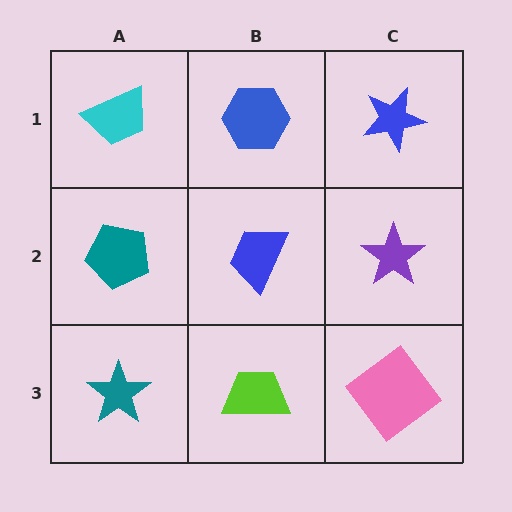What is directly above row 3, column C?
A purple star.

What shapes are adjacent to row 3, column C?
A purple star (row 2, column C), a lime trapezoid (row 3, column B).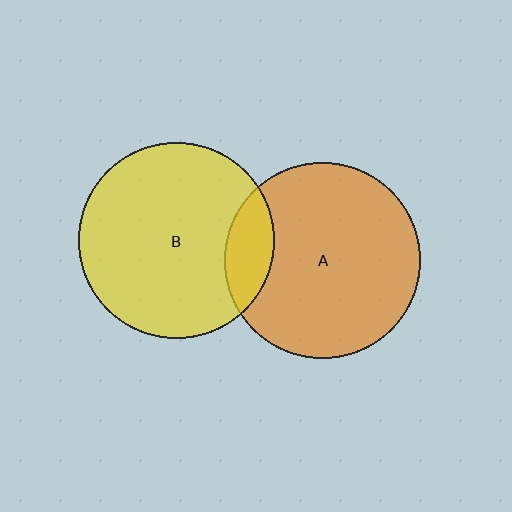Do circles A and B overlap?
Yes.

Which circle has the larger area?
Circle B (yellow).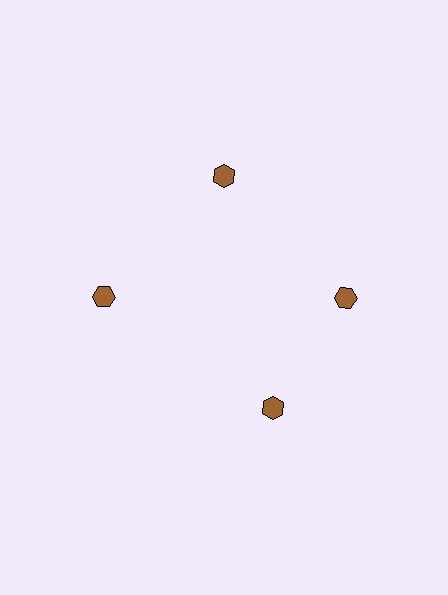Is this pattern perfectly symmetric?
No. The 4 brown hexagons are arranged in a ring, but one element near the 6 o'clock position is rotated out of alignment along the ring, breaking the 4-fold rotational symmetry.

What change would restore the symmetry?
The symmetry would be restored by rotating it back into even spacing with its neighbors so that all 4 hexagons sit at equal angles and equal distance from the center.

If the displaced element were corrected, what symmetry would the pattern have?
It would have 4-fold rotational symmetry — the pattern would map onto itself every 90 degrees.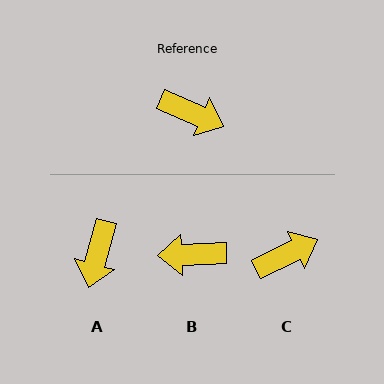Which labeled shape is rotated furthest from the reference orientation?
B, about 154 degrees away.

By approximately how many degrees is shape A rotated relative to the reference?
Approximately 81 degrees clockwise.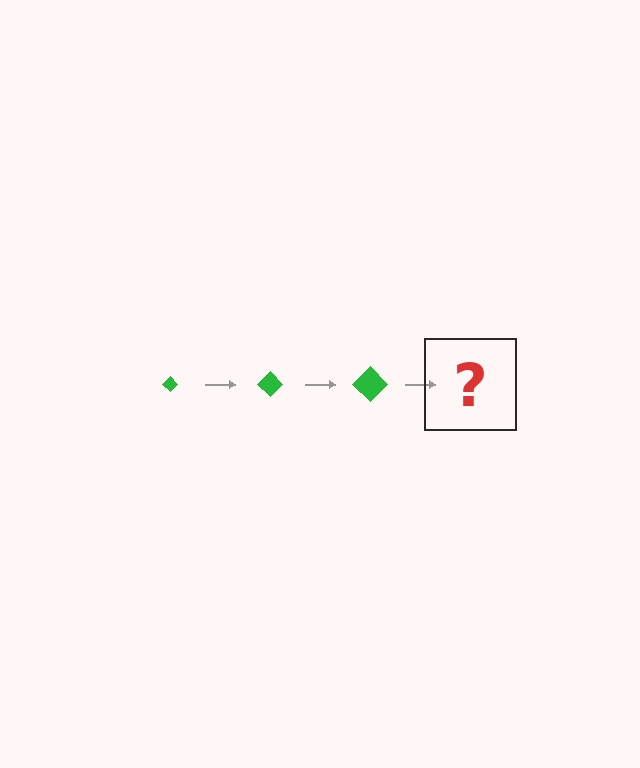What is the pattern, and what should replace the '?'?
The pattern is that the diamond gets progressively larger each step. The '?' should be a green diamond, larger than the previous one.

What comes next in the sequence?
The next element should be a green diamond, larger than the previous one.